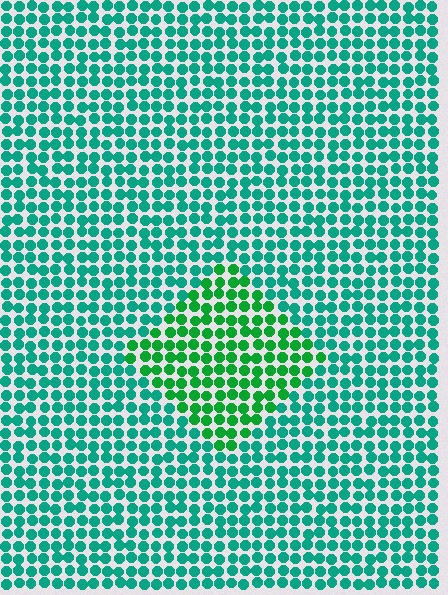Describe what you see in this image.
The image is filled with small teal elements in a uniform arrangement. A diamond-shaped region is visible where the elements are tinted to a slightly different hue, forming a subtle color boundary.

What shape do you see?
I see a diamond.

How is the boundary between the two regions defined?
The boundary is defined purely by a slight shift in hue (about 34 degrees). Spacing, size, and orientation are identical on both sides.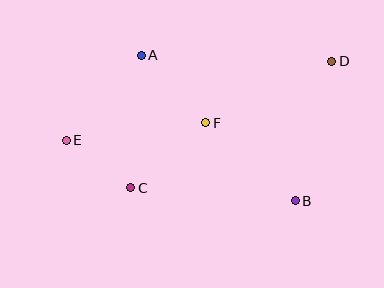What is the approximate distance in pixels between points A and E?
The distance between A and E is approximately 113 pixels.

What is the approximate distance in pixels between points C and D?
The distance between C and D is approximately 237 pixels.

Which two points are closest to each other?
Points C and E are closest to each other.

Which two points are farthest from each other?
Points D and E are farthest from each other.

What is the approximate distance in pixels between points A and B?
The distance between A and B is approximately 212 pixels.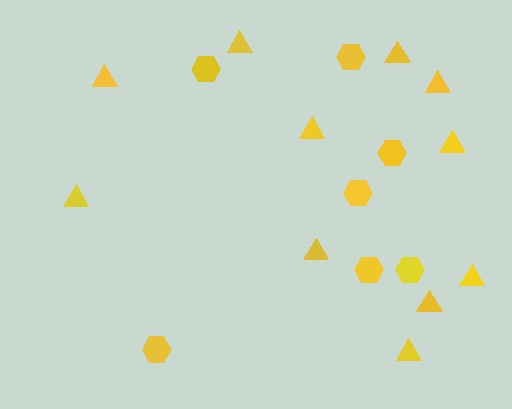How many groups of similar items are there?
There are 2 groups: one group of hexagons (7) and one group of triangles (11).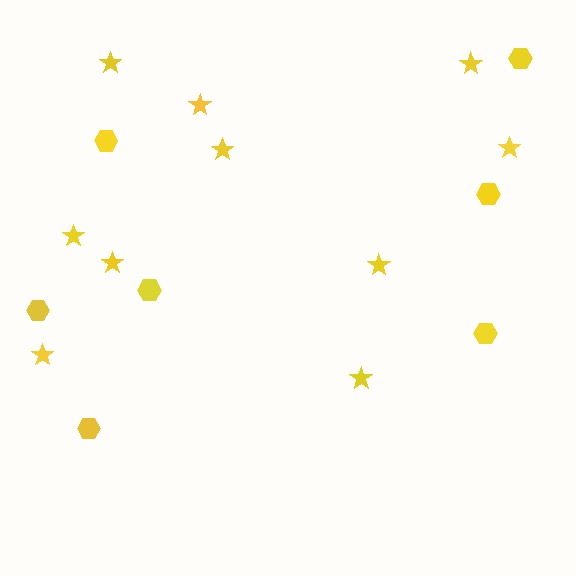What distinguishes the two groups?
There are 2 groups: one group of hexagons (7) and one group of stars (10).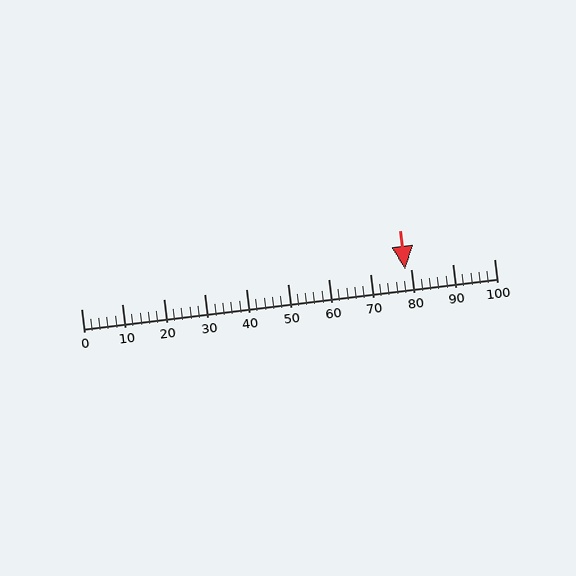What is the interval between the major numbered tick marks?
The major tick marks are spaced 10 units apart.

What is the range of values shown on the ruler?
The ruler shows values from 0 to 100.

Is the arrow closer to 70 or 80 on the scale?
The arrow is closer to 80.